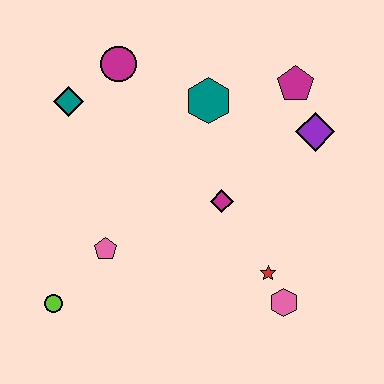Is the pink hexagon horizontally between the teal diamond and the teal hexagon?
No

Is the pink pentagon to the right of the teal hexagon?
No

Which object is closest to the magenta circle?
The teal diamond is closest to the magenta circle.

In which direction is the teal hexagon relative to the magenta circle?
The teal hexagon is to the right of the magenta circle.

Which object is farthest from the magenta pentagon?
The lime circle is farthest from the magenta pentagon.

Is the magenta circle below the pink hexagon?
No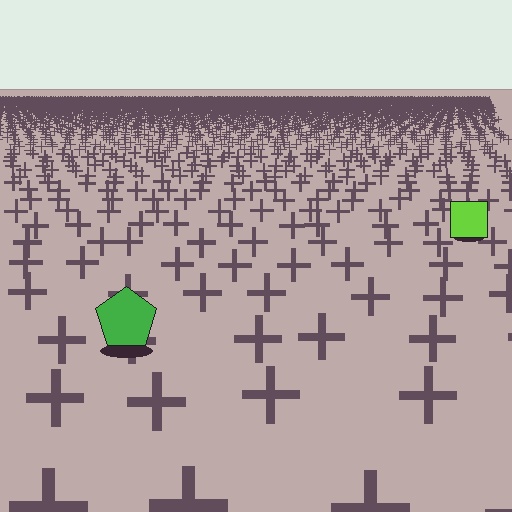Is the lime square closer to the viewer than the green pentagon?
No. The green pentagon is closer — you can tell from the texture gradient: the ground texture is coarser near it.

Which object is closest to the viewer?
The green pentagon is closest. The texture marks near it are larger and more spread out.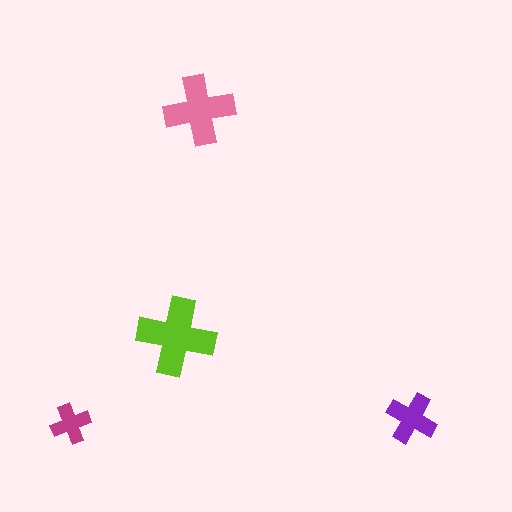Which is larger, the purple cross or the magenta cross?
The purple one.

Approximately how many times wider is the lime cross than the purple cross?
About 1.5 times wider.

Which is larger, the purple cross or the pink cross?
The pink one.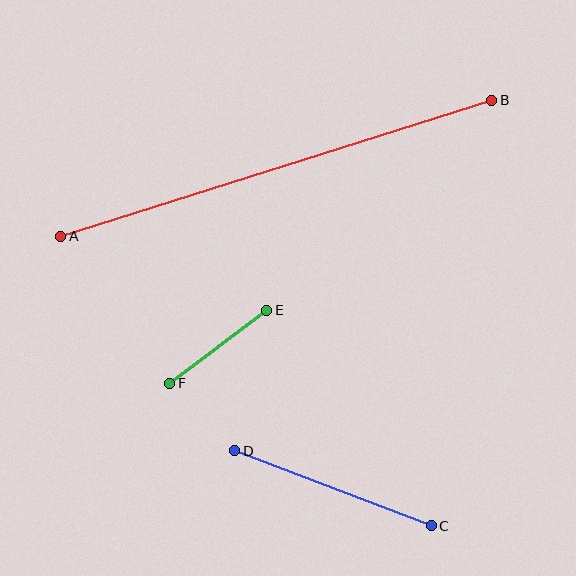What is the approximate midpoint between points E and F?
The midpoint is at approximately (218, 347) pixels.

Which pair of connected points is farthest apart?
Points A and B are farthest apart.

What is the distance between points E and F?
The distance is approximately 122 pixels.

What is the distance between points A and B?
The distance is approximately 452 pixels.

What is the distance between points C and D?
The distance is approximately 211 pixels.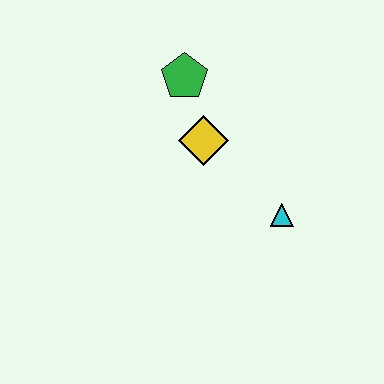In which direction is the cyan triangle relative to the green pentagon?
The cyan triangle is below the green pentagon.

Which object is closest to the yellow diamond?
The green pentagon is closest to the yellow diamond.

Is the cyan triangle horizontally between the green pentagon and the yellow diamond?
No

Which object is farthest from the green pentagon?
The cyan triangle is farthest from the green pentagon.